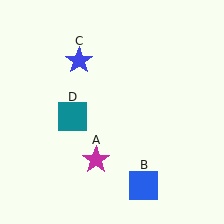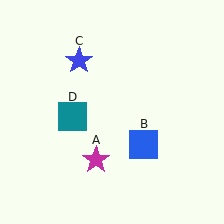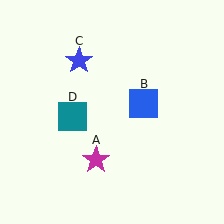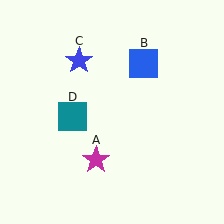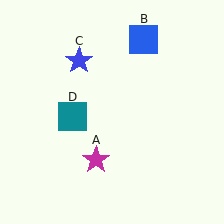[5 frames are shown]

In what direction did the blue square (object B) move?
The blue square (object B) moved up.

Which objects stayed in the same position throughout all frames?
Magenta star (object A) and blue star (object C) and teal square (object D) remained stationary.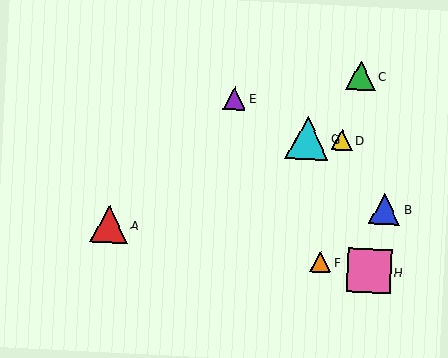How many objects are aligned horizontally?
2 objects (D, G) are aligned horizontally.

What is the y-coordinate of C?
Object C is at y≈76.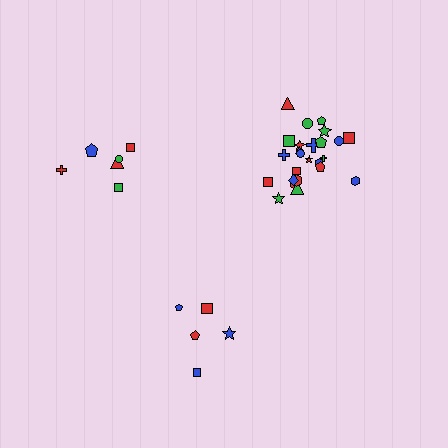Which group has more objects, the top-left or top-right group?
The top-right group.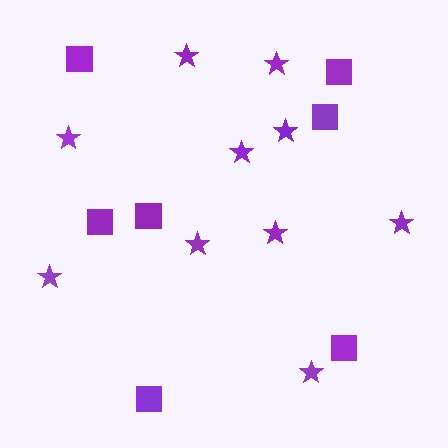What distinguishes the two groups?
There are 2 groups: one group of stars (10) and one group of squares (7).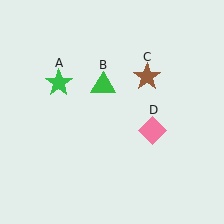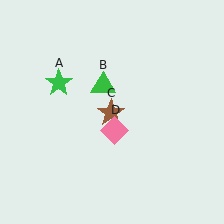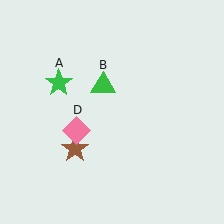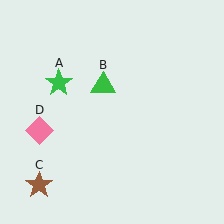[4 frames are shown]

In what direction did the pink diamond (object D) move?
The pink diamond (object D) moved left.